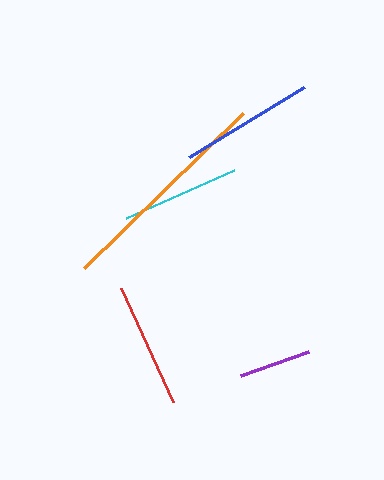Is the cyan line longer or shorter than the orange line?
The orange line is longer than the cyan line.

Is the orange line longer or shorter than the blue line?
The orange line is longer than the blue line.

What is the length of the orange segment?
The orange segment is approximately 222 pixels long.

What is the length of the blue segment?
The blue segment is approximately 134 pixels long.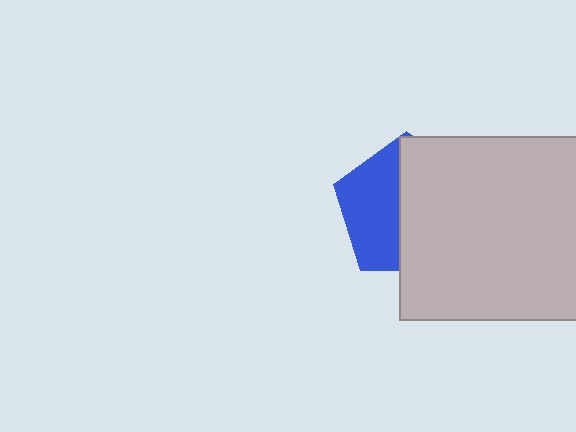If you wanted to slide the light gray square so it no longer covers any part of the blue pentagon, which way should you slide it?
Slide it right — that is the most direct way to separate the two shapes.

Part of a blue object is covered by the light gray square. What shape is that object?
It is a pentagon.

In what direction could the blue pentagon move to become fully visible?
The blue pentagon could move left. That would shift it out from behind the light gray square entirely.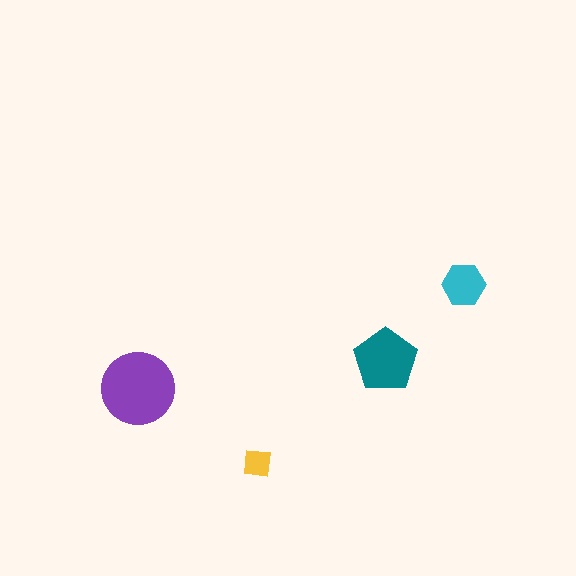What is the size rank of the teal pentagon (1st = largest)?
2nd.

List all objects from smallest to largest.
The yellow square, the cyan hexagon, the teal pentagon, the purple circle.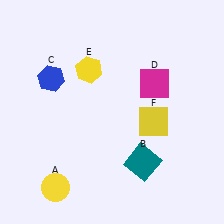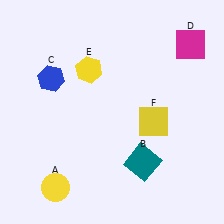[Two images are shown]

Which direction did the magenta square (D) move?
The magenta square (D) moved up.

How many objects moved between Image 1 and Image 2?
1 object moved between the two images.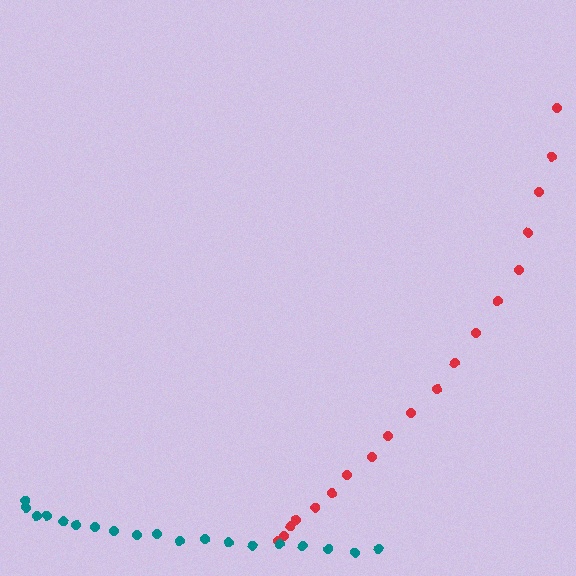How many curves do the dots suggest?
There are 2 distinct paths.